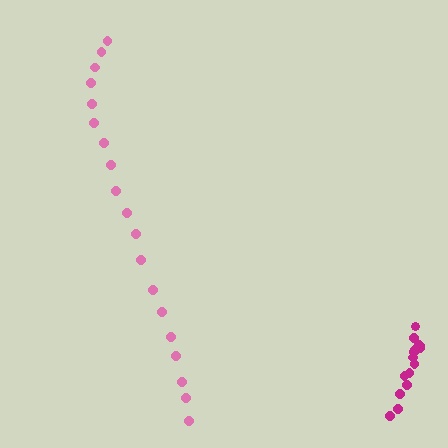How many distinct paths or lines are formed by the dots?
There are 2 distinct paths.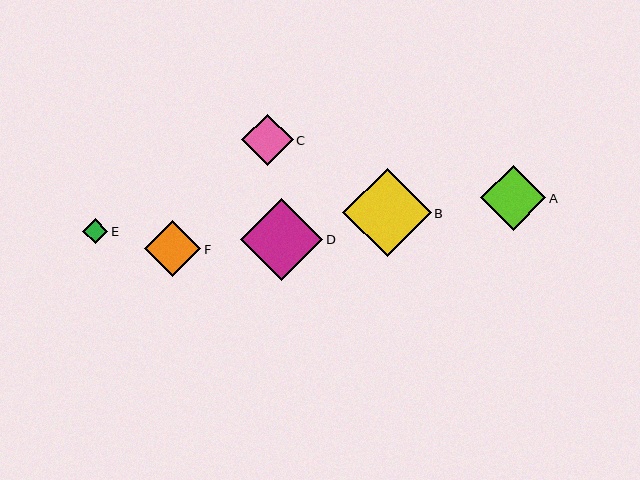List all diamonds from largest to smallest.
From largest to smallest: B, D, A, F, C, E.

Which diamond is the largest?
Diamond B is the largest with a size of approximately 88 pixels.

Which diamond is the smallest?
Diamond E is the smallest with a size of approximately 25 pixels.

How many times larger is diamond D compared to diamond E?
Diamond D is approximately 3.3 times the size of diamond E.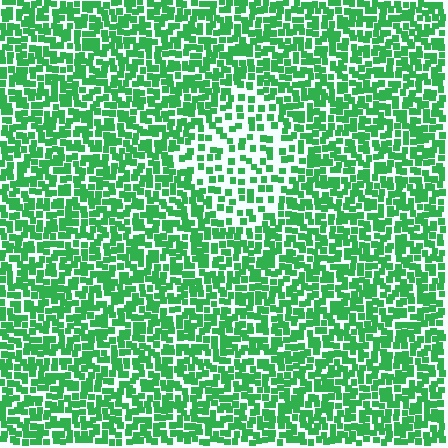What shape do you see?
I see a diamond.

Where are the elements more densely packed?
The elements are more densely packed outside the diamond boundary.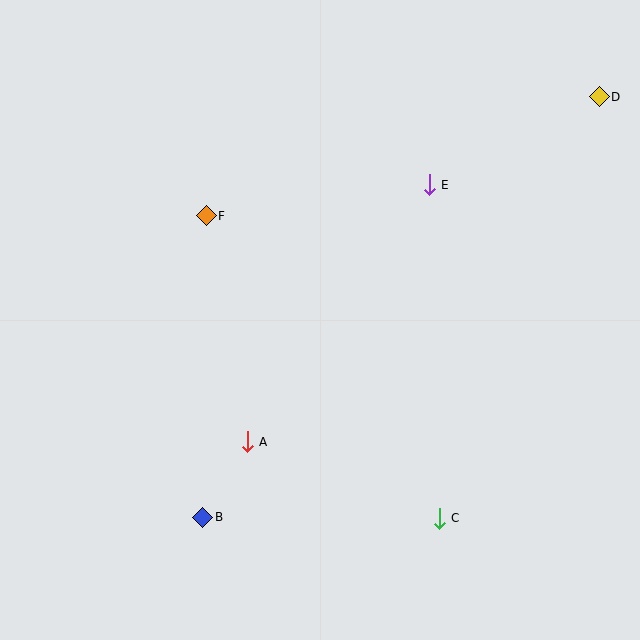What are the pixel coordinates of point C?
Point C is at (439, 518).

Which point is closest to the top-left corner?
Point F is closest to the top-left corner.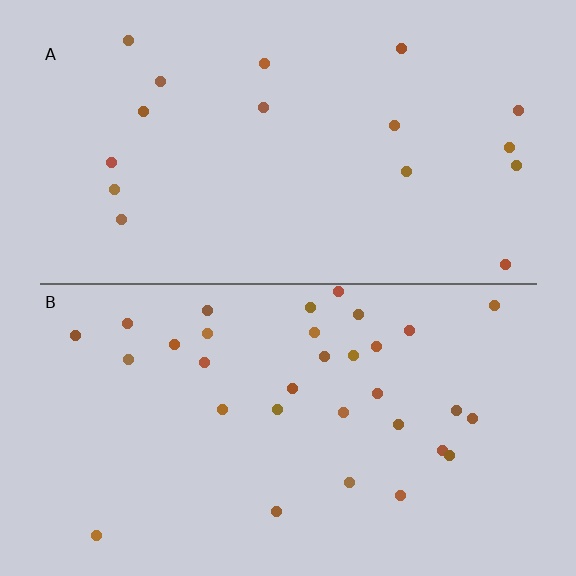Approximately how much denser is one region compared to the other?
Approximately 1.9× — region B over region A.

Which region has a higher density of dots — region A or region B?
B (the bottom).